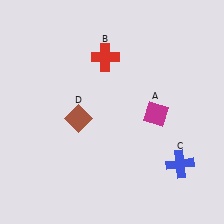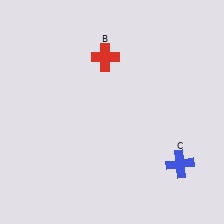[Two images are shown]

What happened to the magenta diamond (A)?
The magenta diamond (A) was removed in Image 2. It was in the bottom-right area of Image 1.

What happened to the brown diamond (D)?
The brown diamond (D) was removed in Image 2. It was in the bottom-left area of Image 1.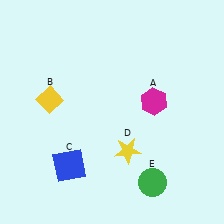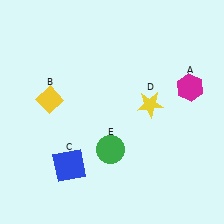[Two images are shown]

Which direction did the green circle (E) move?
The green circle (E) moved left.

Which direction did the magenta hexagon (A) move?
The magenta hexagon (A) moved right.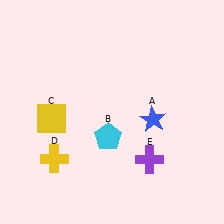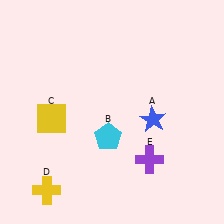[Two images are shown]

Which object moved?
The yellow cross (D) moved down.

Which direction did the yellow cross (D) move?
The yellow cross (D) moved down.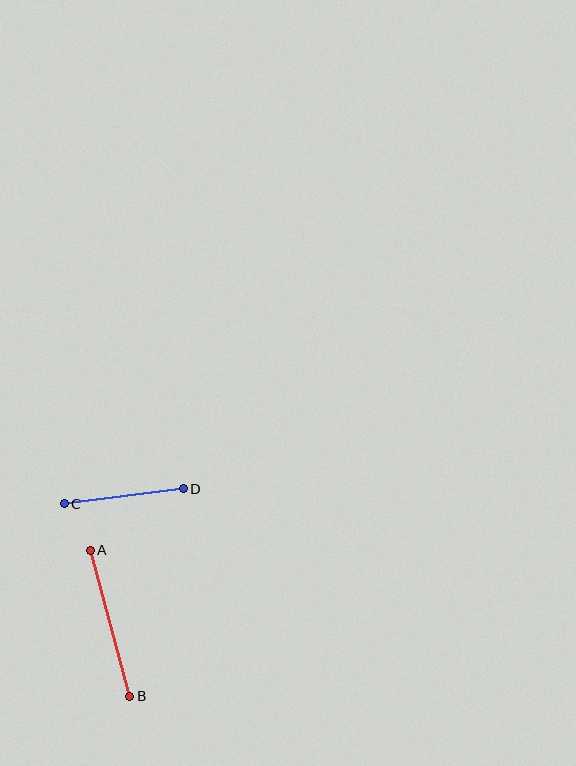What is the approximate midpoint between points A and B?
The midpoint is at approximately (110, 623) pixels.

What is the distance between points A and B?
The distance is approximately 151 pixels.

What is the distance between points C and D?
The distance is approximately 120 pixels.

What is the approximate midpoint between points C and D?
The midpoint is at approximately (124, 496) pixels.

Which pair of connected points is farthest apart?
Points A and B are farthest apart.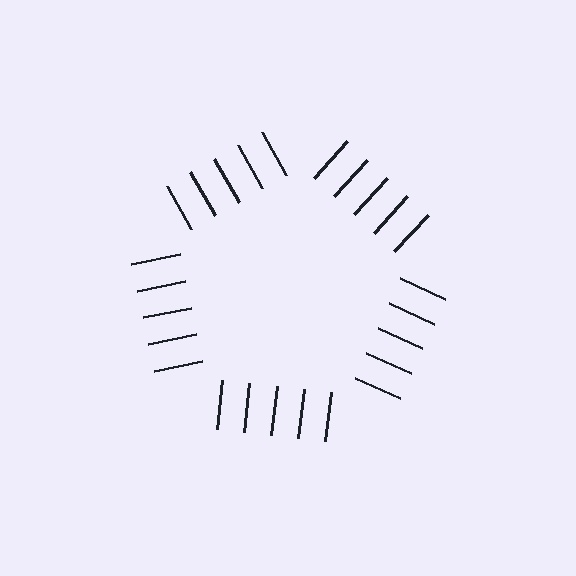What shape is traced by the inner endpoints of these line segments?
An illusory pentagon — the line segments terminate on its edges but no continuous stroke is drawn.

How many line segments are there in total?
25 — 5 along each of the 5 edges.